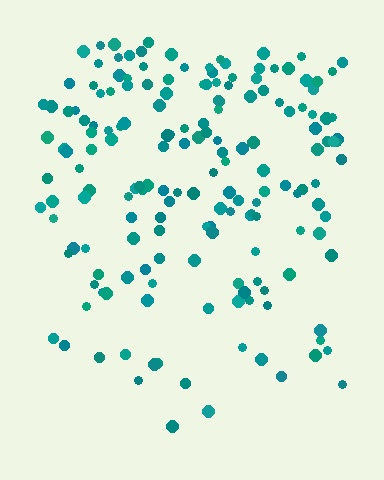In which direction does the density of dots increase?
From bottom to top, with the top side densest.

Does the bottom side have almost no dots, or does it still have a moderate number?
Still a moderate number, just noticeably fewer than the top.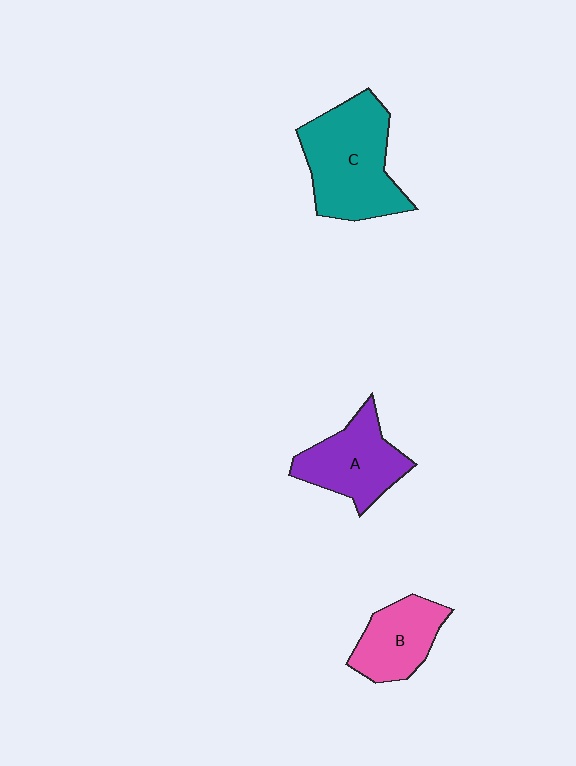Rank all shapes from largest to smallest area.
From largest to smallest: C (teal), A (purple), B (pink).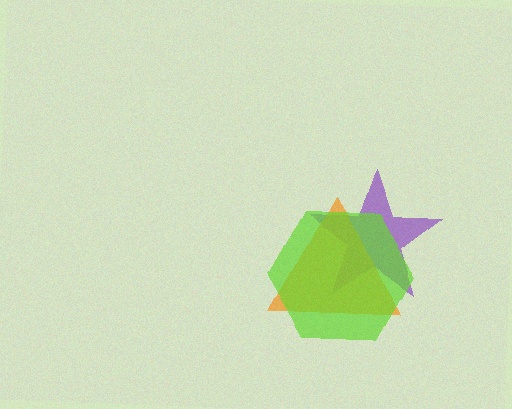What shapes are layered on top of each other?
The layered shapes are: a purple star, an orange triangle, a lime hexagon.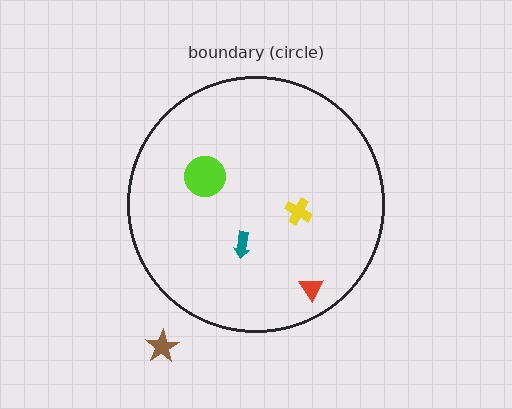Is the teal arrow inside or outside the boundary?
Inside.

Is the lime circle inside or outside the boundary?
Inside.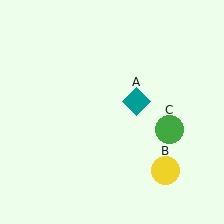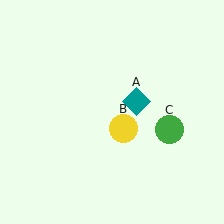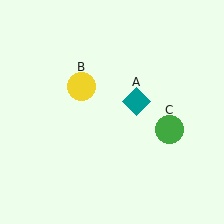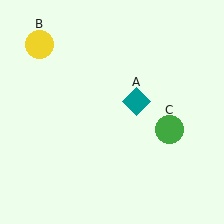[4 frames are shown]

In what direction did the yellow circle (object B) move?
The yellow circle (object B) moved up and to the left.